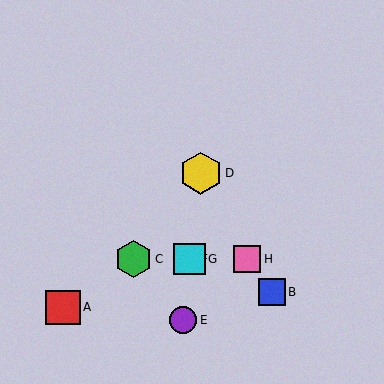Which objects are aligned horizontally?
Objects C, F, G, H are aligned horizontally.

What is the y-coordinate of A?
Object A is at y≈307.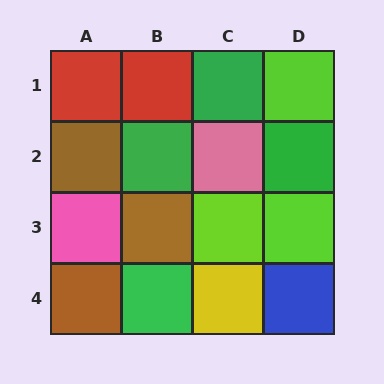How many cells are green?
4 cells are green.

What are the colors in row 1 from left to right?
Red, red, green, lime.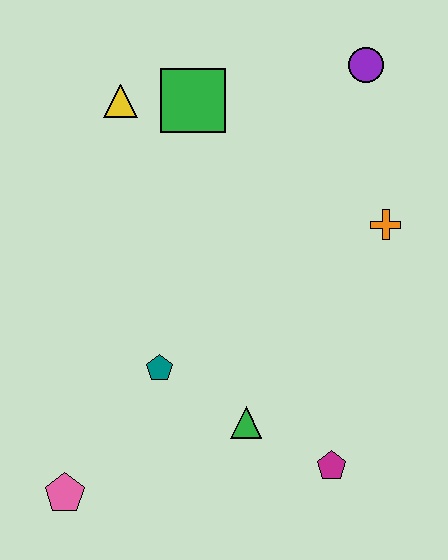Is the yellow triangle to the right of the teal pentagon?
No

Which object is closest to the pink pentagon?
The teal pentagon is closest to the pink pentagon.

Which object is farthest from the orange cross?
The pink pentagon is farthest from the orange cross.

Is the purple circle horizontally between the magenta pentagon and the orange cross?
Yes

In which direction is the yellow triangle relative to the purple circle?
The yellow triangle is to the left of the purple circle.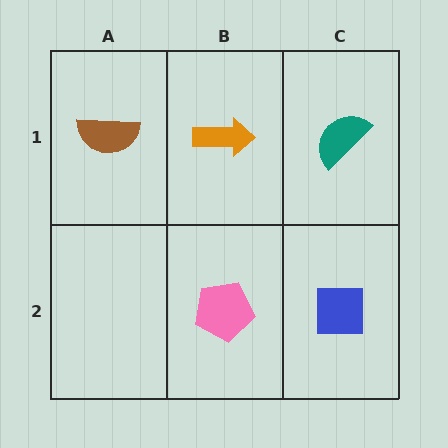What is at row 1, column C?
A teal semicircle.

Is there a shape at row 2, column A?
No, that cell is empty.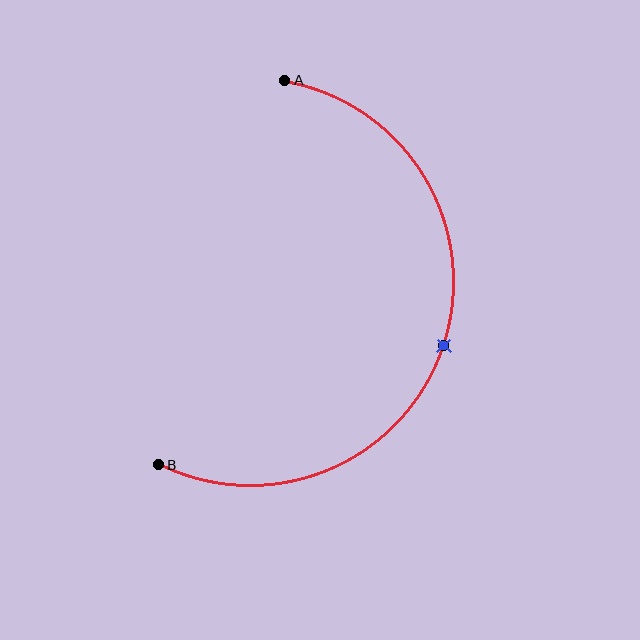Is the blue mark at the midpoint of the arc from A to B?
Yes. The blue mark lies on the arc at equal arc-length from both A and B — it is the arc midpoint.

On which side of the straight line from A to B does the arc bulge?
The arc bulges to the right of the straight line connecting A and B.